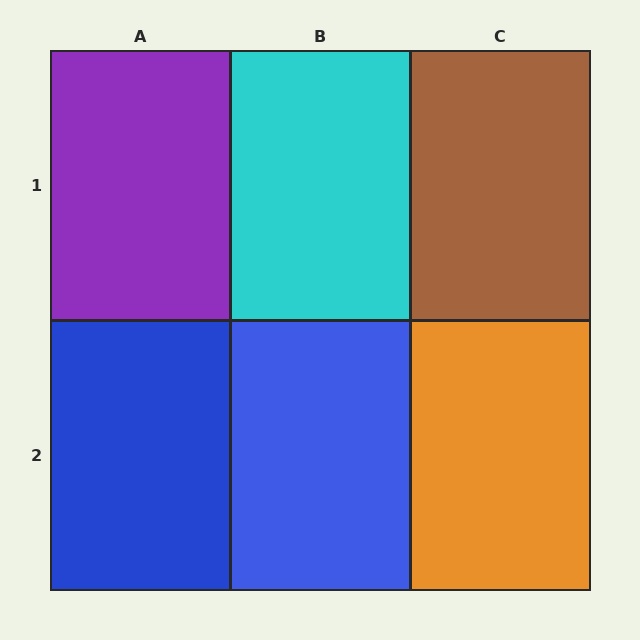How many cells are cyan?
1 cell is cyan.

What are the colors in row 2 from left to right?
Blue, blue, orange.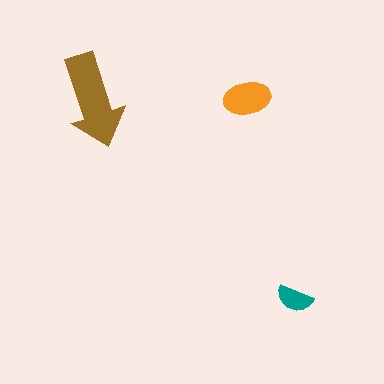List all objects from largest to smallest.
The brown arrow, the orange ellipse, the teal semicircle.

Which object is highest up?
The orange ellipse is topmost.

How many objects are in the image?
There are 3 objects in the image.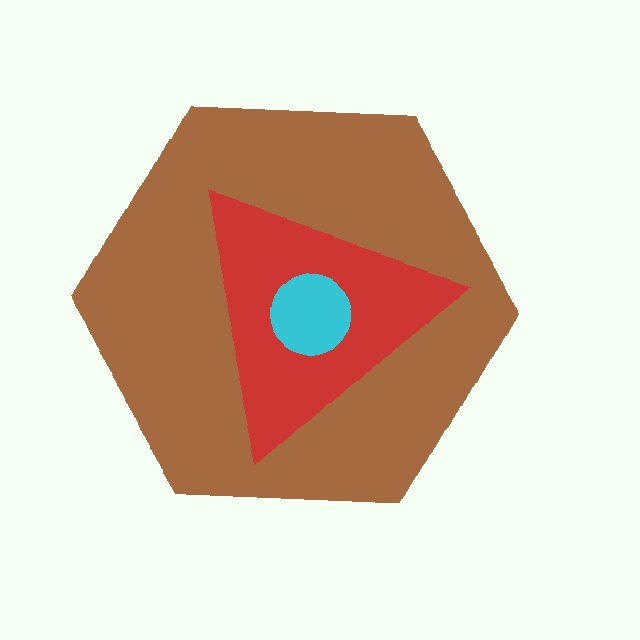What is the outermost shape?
The brown hexagon.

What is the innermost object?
The cyan circle.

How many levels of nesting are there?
3.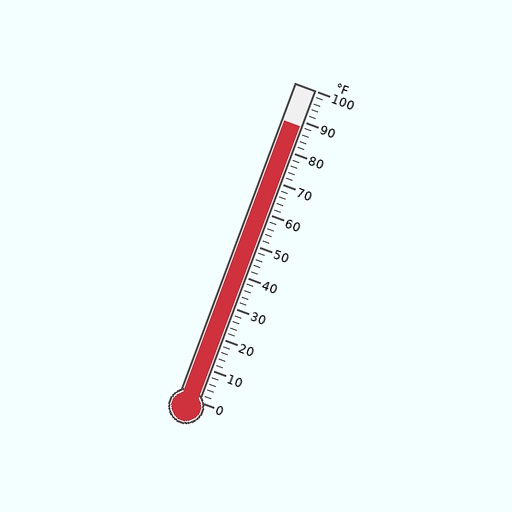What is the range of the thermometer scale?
The thermometer scale ranges from 0°F to 100°F.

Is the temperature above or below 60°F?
The temperature is above 60°F.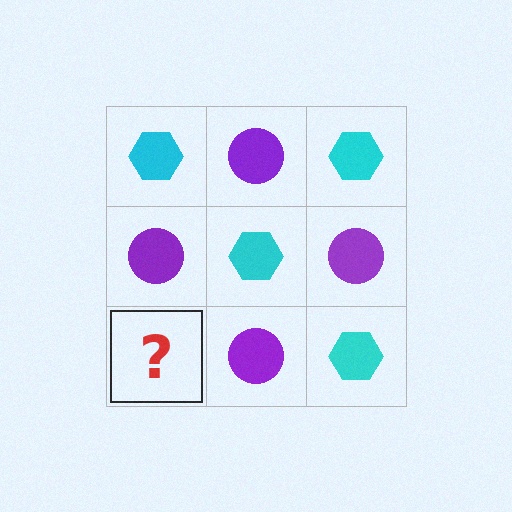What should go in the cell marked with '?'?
The missing cell should contain a cyan hexagon.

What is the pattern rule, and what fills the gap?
The rule is that it alternates cyan hexagon and purple circle in a checkerboard pattern. The gap should be filled with a cyan hexagon.